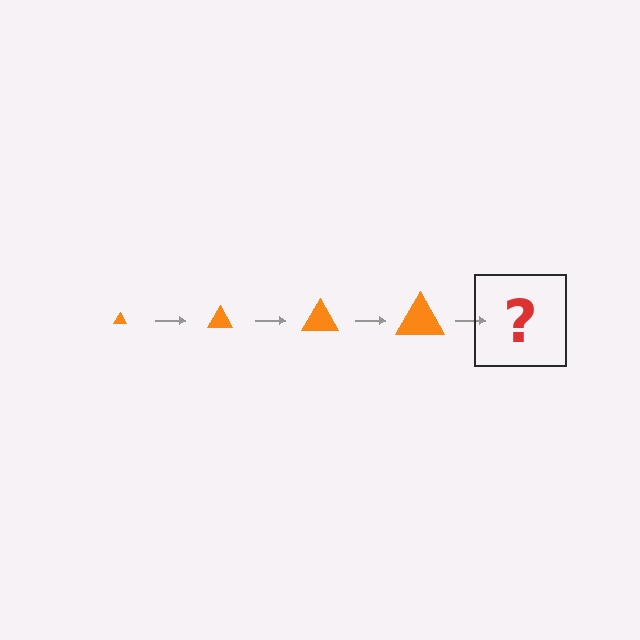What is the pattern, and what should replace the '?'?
The pattern is that the triangle gets progressively larger each step. The '?' should be an orange triangle, larger than the previous one.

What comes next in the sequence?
The next element should be an orange triangle, larger than the previous one.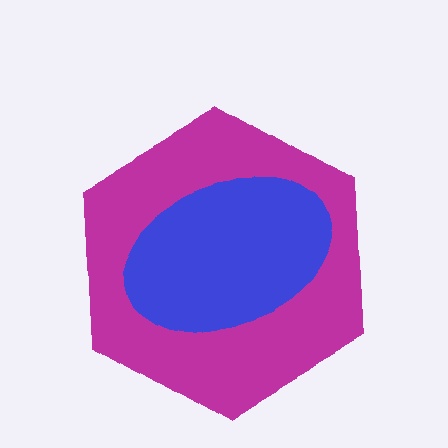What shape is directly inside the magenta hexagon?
The blue ellipse.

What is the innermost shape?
The blue ellipse.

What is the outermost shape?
The magenta hexagon.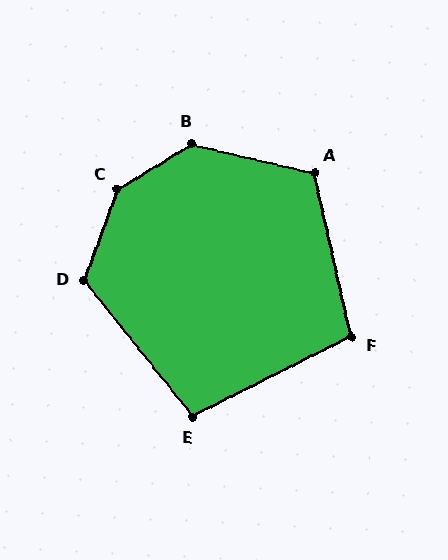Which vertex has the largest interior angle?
C, at approximately 142 degrees.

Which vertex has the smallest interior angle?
E, at approximately 102 degrees.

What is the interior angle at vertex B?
Approximately 135 degrees (obtuse).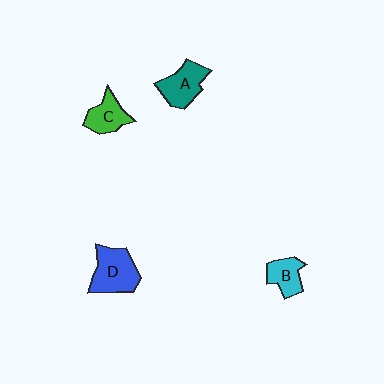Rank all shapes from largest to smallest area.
From largest to smallest: D (blue), A (teal), C (green), B (cyan).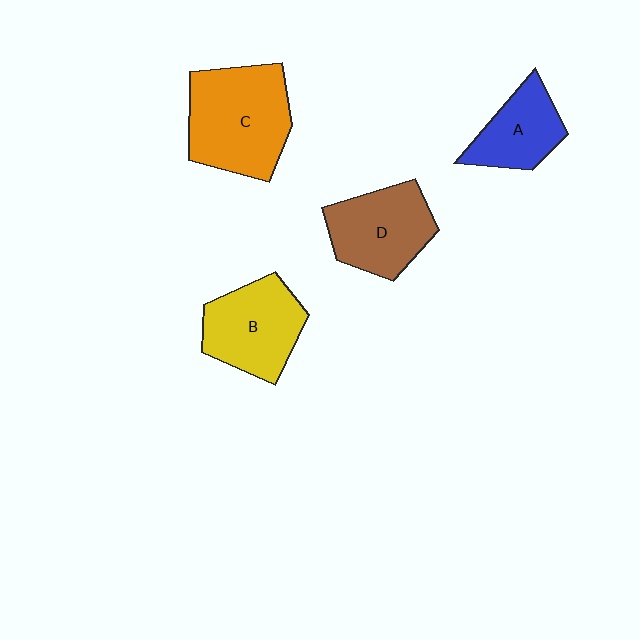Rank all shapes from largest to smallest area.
From largest to smallest: C (orange), B (yellow), D (brown), A (blue).